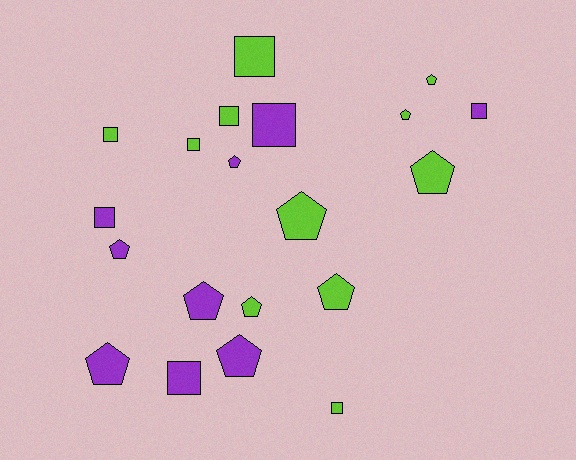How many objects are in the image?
There are 20 objects.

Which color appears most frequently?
Lime, with 11 objects.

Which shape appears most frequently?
Pentagon, with 11 objects.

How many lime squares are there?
There are 5 lime squares.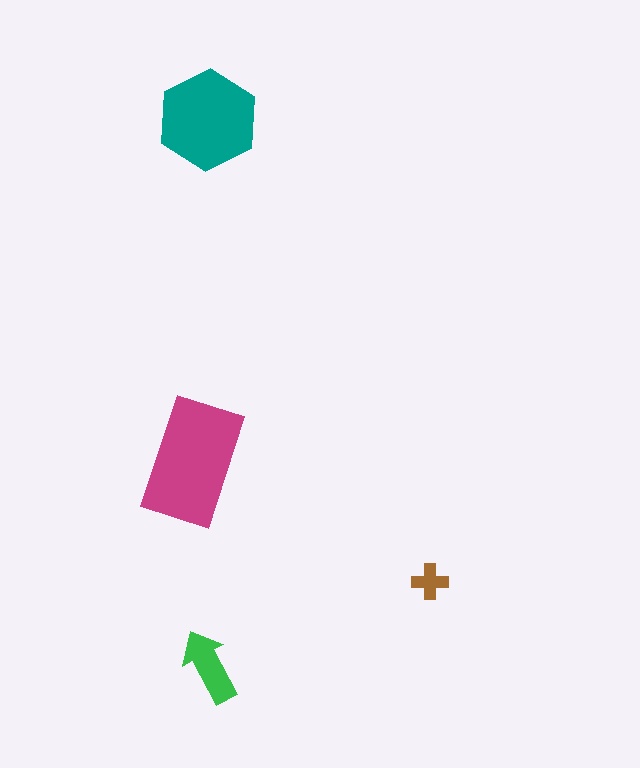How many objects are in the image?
There are 4 objects in the image.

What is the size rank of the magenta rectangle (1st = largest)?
1st.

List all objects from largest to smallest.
The magenta rectangle, the teal hexagon, the green arrow, the brown cross.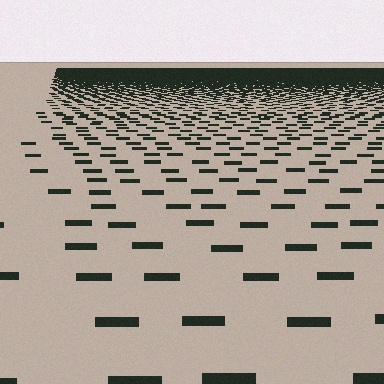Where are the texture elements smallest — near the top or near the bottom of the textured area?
Near the top.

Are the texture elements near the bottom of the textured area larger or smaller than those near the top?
Larger. Near the bottom, elements are closer to the viewer and appear at a bigger on-screen size.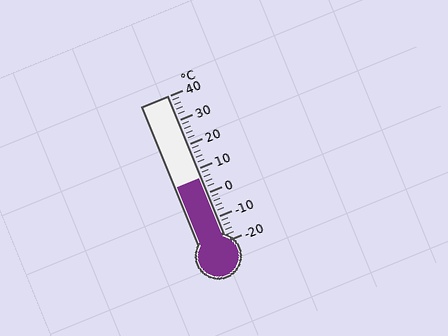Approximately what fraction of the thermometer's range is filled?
The thermometer is filled to approximately 45% of its range.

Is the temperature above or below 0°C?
The temperature is above 0°C.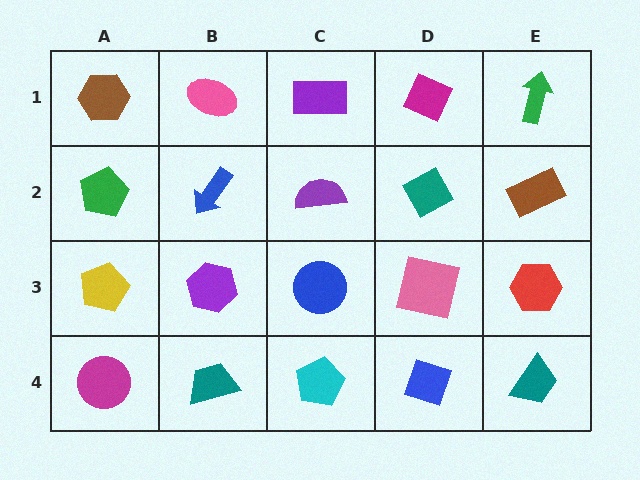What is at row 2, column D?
A teal diamond.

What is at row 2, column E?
A brown rectangle.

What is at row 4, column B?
A teal trapezoid.